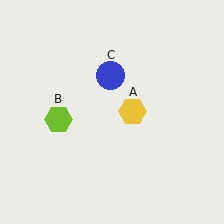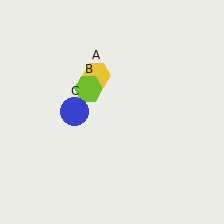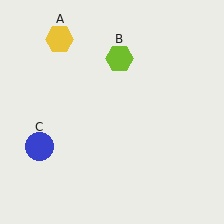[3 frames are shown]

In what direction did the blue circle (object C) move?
The blue circle (object C) moved down and to the left.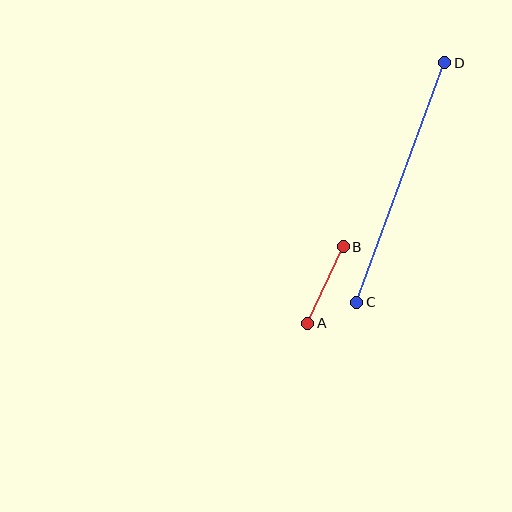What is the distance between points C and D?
The distance is approximately 255 pixels.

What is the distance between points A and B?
The distance is approximately 85 pixels.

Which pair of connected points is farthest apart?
Points C and D are farthest apart.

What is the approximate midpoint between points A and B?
The midpoint is at approximately (325, 285) pixels.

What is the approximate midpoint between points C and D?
The midpoint is at approximately (401, 182) pixels.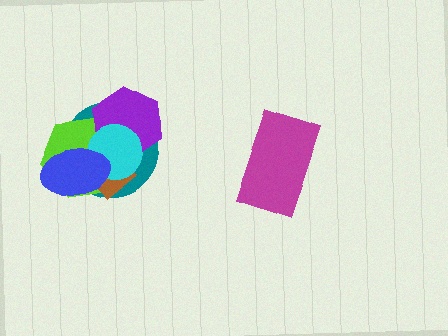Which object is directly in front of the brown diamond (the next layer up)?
The cyan circle is directly in front of the brown diamond.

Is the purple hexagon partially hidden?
Yes, it is partially covered by another shape.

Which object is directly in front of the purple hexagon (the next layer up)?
The brown diamond is directly in front of the purple hexagon.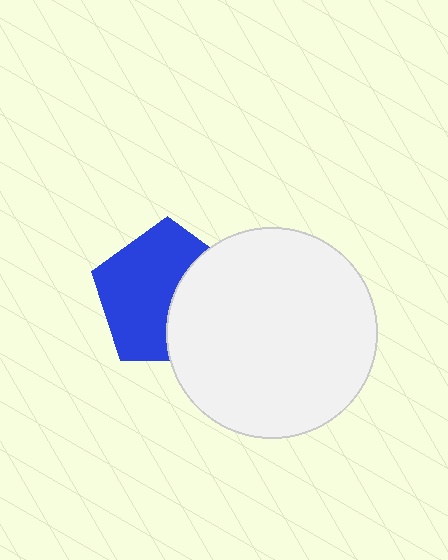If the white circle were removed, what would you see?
You would see the complete blue pentagon.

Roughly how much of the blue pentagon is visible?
About half of it is visible (roughly 61%).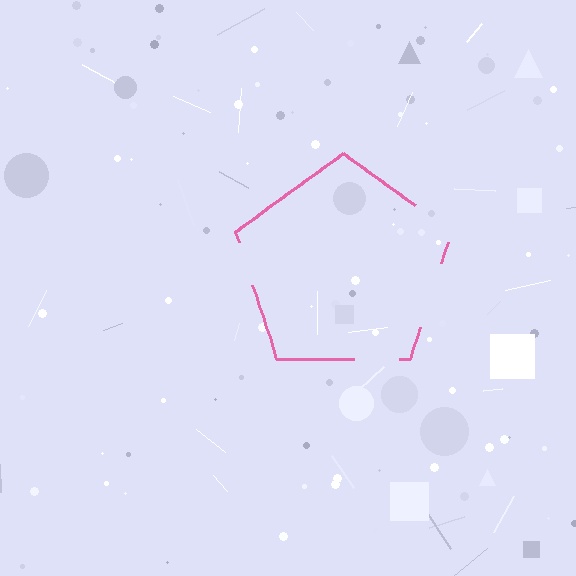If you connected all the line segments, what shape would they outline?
They would outline a pentagon.